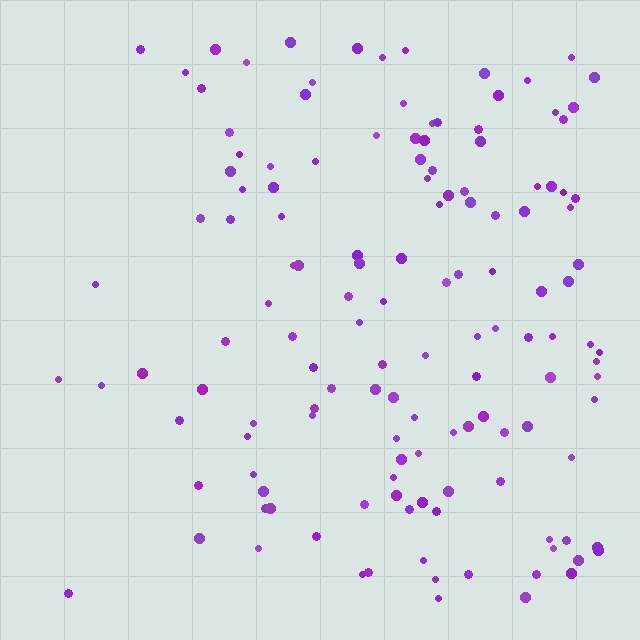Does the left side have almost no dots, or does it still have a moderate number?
Still a moderate number, just noticeably fewer than the right.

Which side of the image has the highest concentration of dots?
The right.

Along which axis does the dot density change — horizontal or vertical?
Horizontal.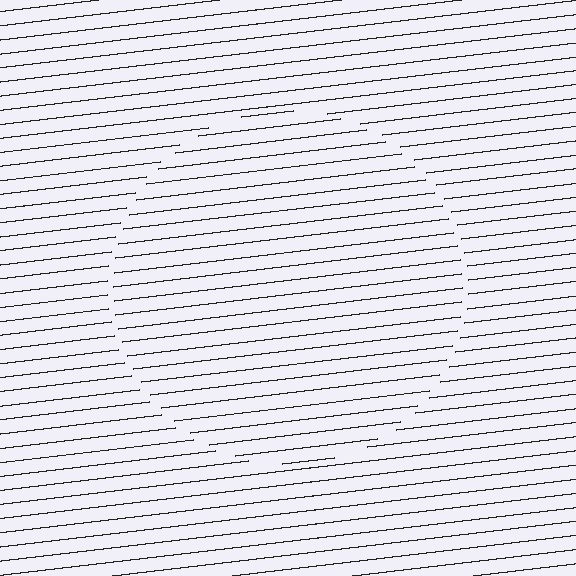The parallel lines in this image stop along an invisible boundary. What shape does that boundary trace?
An illusory circle. The interior of the shape contains the same grating, shifted by half a period — the contour is defined by the phase discontinuity where line-ends from the inner and outer gratings abut.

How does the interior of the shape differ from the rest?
The interior of the shape contains the same grating, shifted by half a period — the contour is defined by the phase discontinuity where line-ends from the inner and outer gratings abut.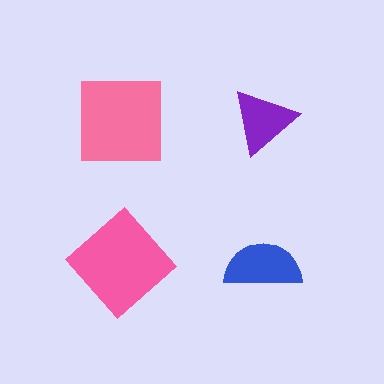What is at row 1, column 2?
A purple triangle.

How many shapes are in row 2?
2 shapes.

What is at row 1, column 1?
A pink square.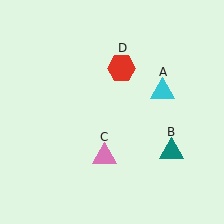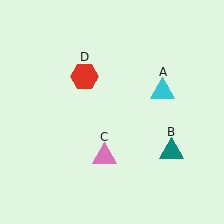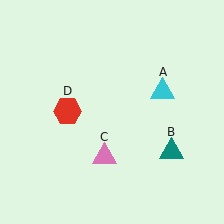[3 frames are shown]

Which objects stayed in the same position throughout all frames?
Cyan triangle (object A) and teal triangle (object B) and pink triangle (object C) remained stationary.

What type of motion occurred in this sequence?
The red hexagon (object D) rotated counterclockwise around the center of the scene.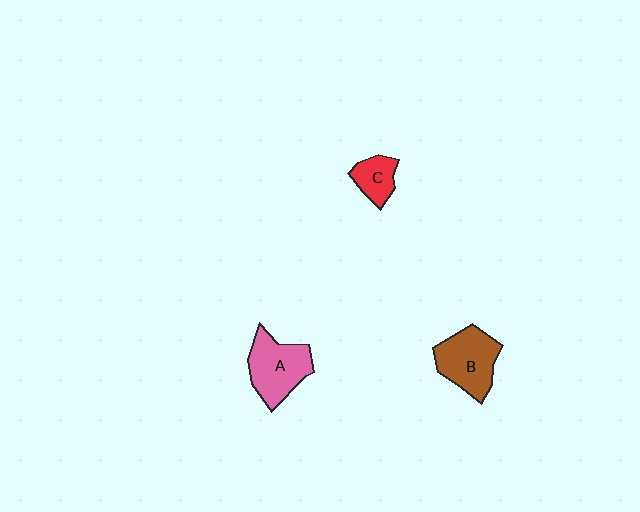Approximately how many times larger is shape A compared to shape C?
Approximately 2.0 times.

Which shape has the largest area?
Shape B (brown).